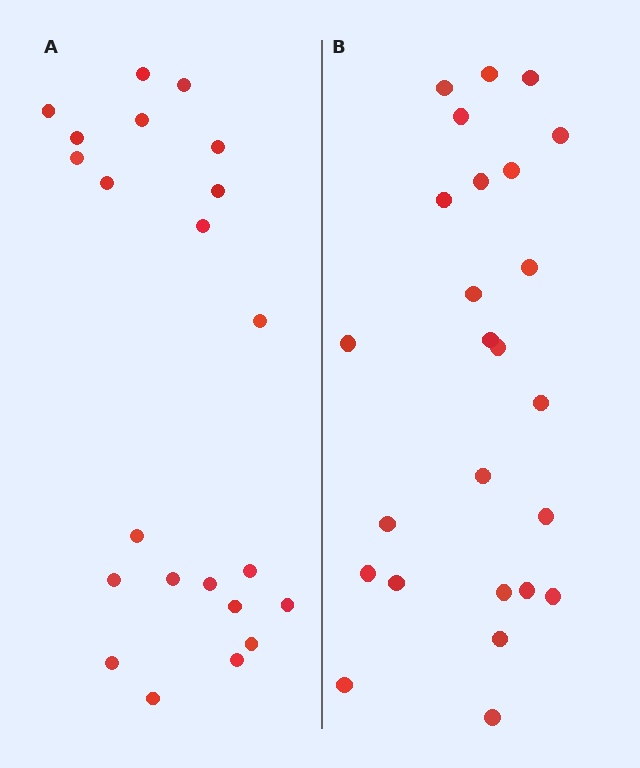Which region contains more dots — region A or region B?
Region B (the right region) has more dots.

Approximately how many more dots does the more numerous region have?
Region B has just a few more — roughly 2 or 3 more dots than region A.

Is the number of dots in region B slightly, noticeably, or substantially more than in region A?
Region B has only slightly more — the two regions are fairly close. The ratio is roughly 1.1 to 1.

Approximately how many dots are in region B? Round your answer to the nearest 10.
About 20 dots. (The exact count is 25, which rounds to 20.)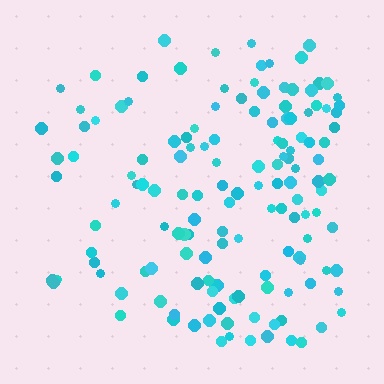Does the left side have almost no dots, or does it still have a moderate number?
Still a moderate number, just noticeably fewer than the right.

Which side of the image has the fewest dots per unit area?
The left.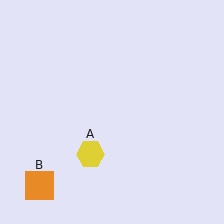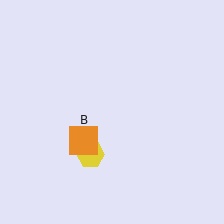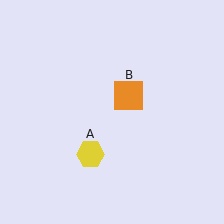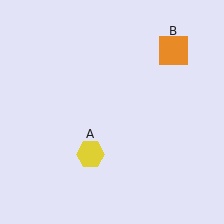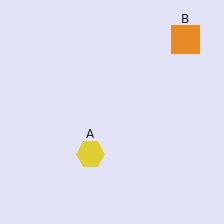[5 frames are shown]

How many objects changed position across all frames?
1 object changed position: orange square (object B).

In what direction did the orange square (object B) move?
The orange square (object B) moved up and to the right.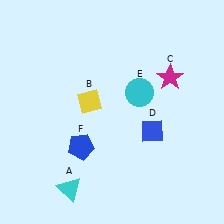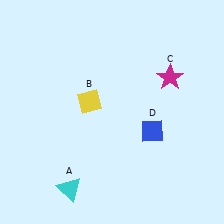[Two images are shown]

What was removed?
The blue pentagon (F), the cyan circle (E) were removed in Image 2.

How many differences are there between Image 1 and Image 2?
There are 2 differences between the two images.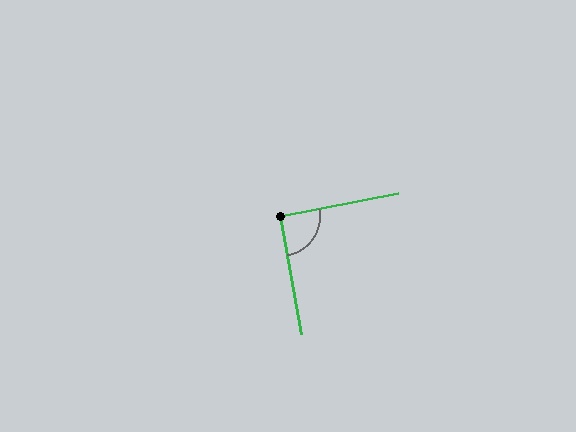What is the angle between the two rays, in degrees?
Approximately 91 degrees.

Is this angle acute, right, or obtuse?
It is approximately a right angle.